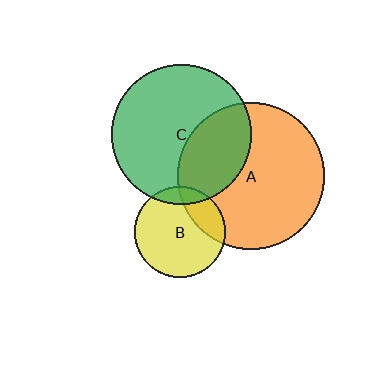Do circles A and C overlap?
Yes.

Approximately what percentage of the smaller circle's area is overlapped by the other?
Approximately 35%.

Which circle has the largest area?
Circle A (orange).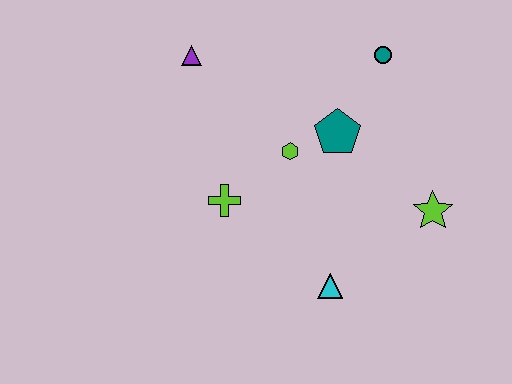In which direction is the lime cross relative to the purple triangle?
The lime cross is below the purple triangle.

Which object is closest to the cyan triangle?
The lime star is closest to the cyan triangle.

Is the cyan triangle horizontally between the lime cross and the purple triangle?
No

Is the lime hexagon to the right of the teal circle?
No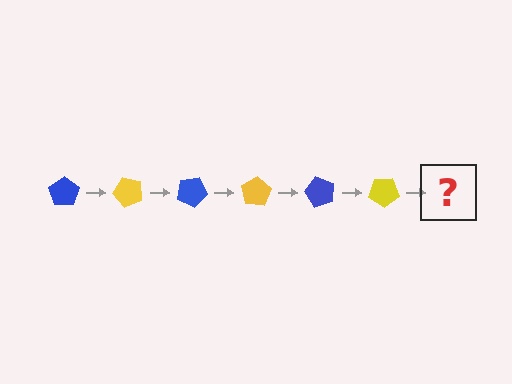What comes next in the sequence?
The next element should be a blue pentagon, rotated 300 degrees from the start.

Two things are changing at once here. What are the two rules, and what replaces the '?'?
The two rules are that it rotates 50 degrees each step and the color cycles through blue and yellow. The '?' should be a blue pentagon, rotated 300 degrees from the start.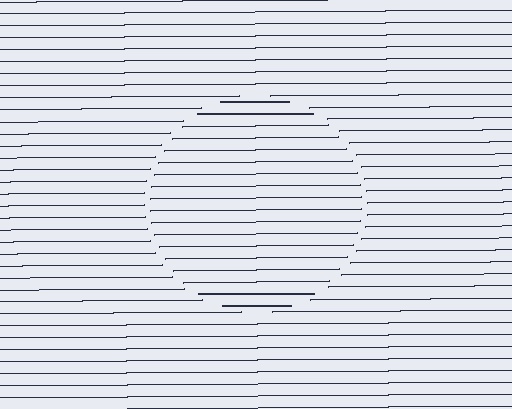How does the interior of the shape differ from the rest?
The interior of the shape contains the same grating, shifted by half a period — the contour is defined by the phase discontinuity where line-ends from the inner and outer gratings abut.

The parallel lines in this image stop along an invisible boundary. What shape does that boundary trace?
An illusory circle. The interior of the shape contains the same grating, shifted by half a period — the contour is defined by the phase discontinuity where line-ends from the inner and outer gratings abut.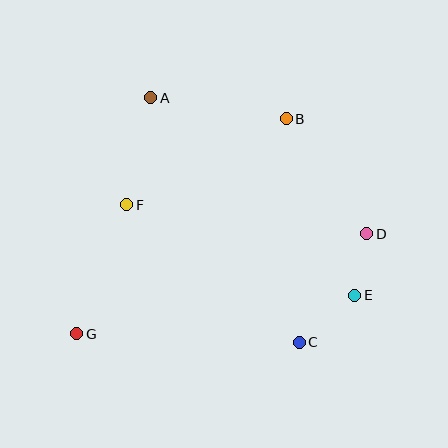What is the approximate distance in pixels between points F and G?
The distance between F and G is approximately 138 pixels.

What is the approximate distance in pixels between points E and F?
The distance between E and F is approximately 245 pixels.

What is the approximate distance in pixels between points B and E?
The distance between B and E is approximately 189 pixels.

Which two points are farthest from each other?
Points D and G are farthest from each other.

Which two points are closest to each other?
Points D and E are closest to each other.